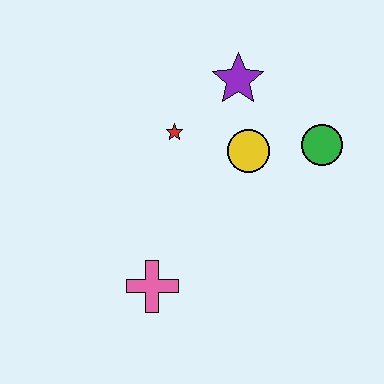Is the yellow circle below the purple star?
Yes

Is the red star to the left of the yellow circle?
Yes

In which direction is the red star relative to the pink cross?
The red star is above the pink cross.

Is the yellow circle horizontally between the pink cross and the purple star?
No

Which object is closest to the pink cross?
The red star is closest to the pink cross.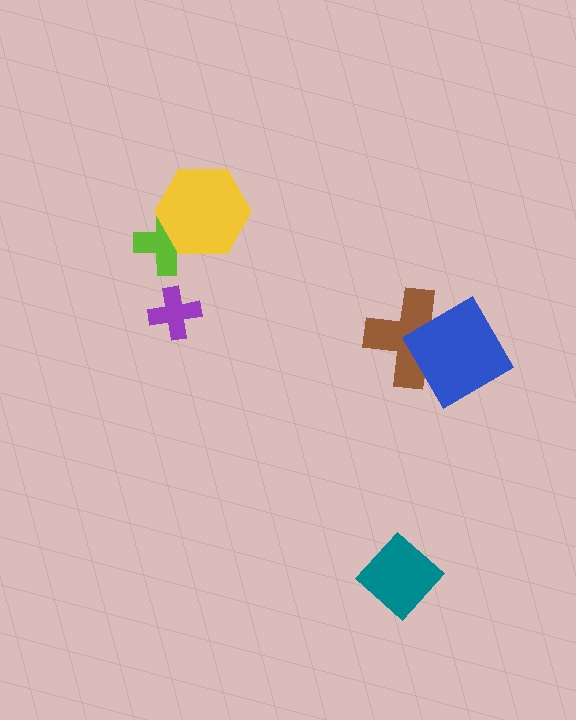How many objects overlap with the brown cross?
1 object overlaps with the brown cross.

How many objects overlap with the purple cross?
0 objects overlap with the purple cross.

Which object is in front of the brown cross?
The blue diamond is in front of the brown cross.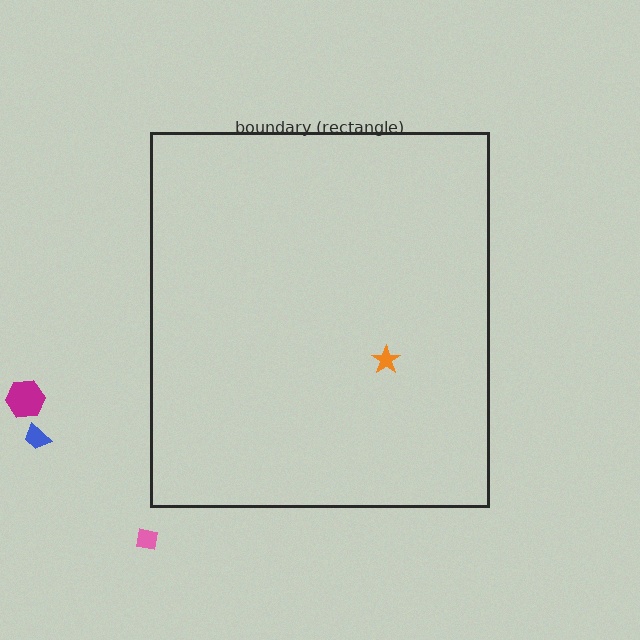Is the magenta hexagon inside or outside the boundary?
Outside.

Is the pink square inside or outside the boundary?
Outside.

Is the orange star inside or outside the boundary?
Inside.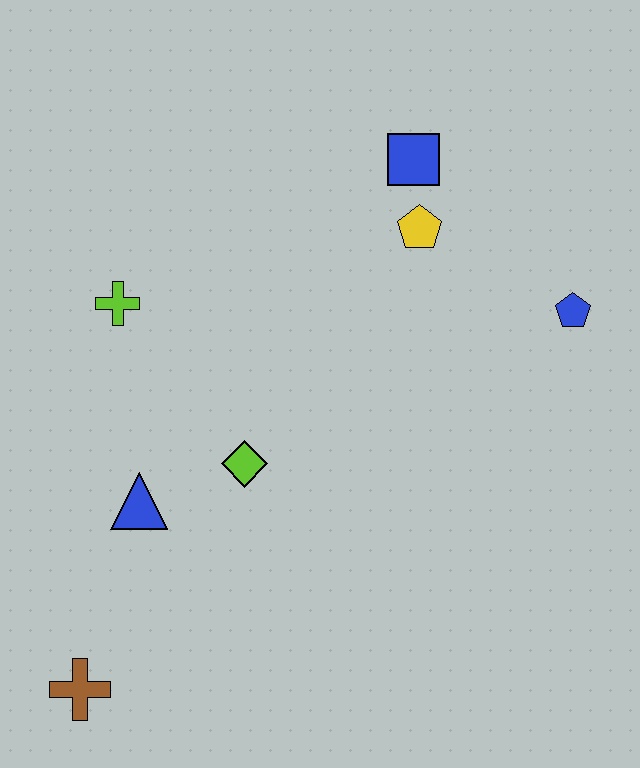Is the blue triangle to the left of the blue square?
Yes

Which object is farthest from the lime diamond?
The blue pentagon is farthest from the lime diamond.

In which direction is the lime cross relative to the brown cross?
The lime cross is above the brown cross.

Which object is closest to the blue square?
The yellow pentagon is closest to the blue square.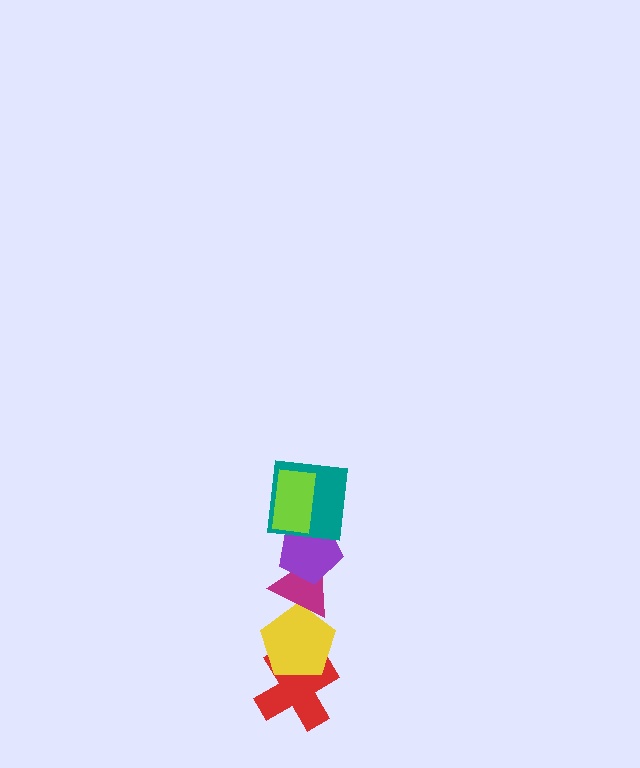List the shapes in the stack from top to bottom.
From top to bottom: the lime rectangle, the teal square, the purple pentagon, the magenta triangle, the yellow pentagon, the red cross.